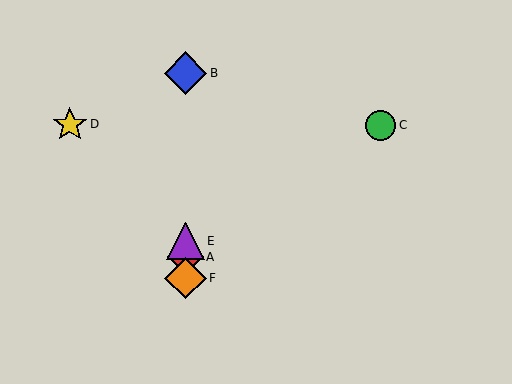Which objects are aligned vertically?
Objects A, B, E, F are aligned vertically.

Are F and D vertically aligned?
No, F is at x≈186 and D is at x≈70.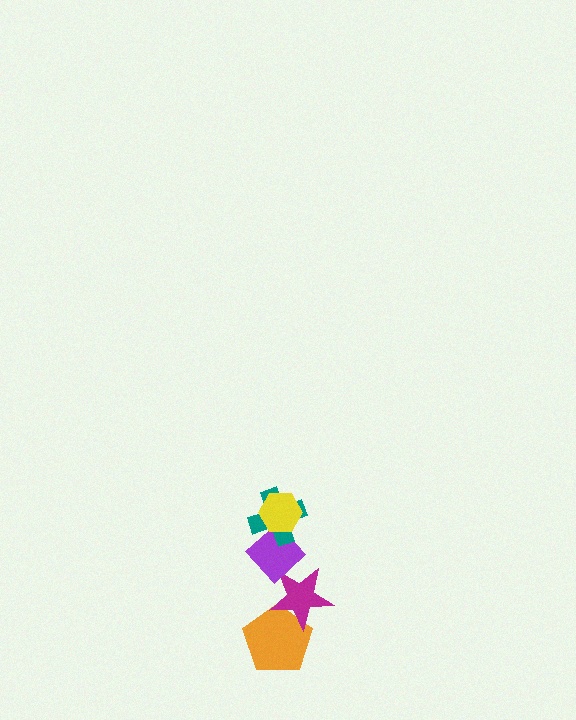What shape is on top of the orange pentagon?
The magenta star is on top of the orange pentagon.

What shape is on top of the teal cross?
The yellow hexagon is on top of the teal cross.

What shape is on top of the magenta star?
The purple diamond is on top of the magenta star.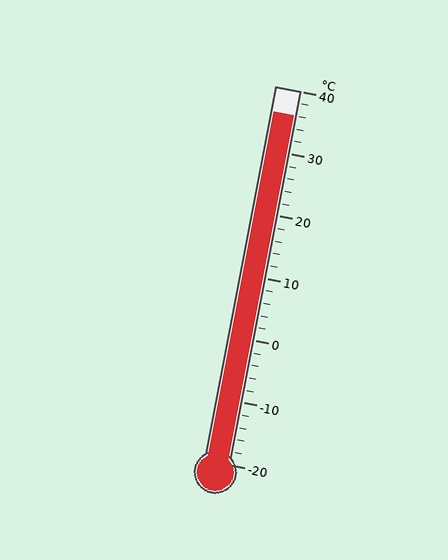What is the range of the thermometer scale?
The thermometer scale ranges from -20°C to 40°C.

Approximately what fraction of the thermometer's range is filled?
The thermometer is filled to approximately 95% of its range.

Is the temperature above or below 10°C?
The temperature is above 10°C.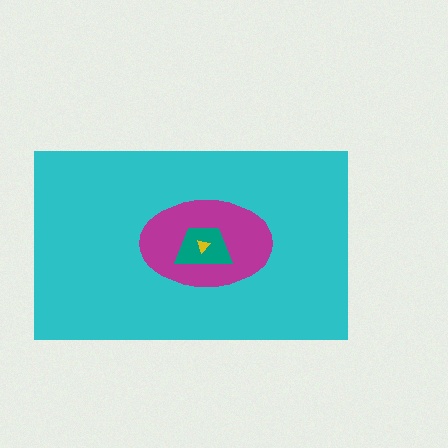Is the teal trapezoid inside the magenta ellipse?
Yes.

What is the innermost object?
The yellow triangle.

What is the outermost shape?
The cyan rectangle.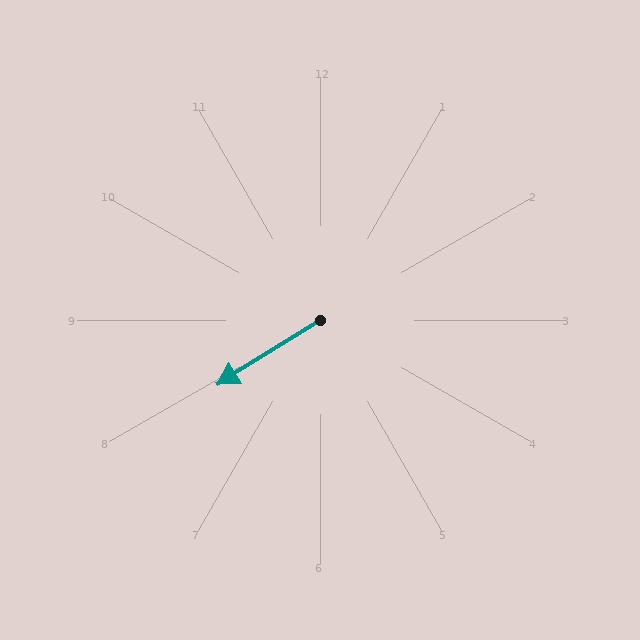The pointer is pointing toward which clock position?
Roughly 8 o'clock.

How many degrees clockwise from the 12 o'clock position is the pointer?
Approximately 238 degrees.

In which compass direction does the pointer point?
Southwest.